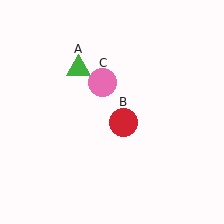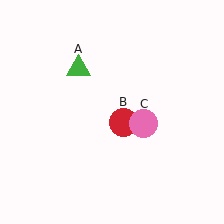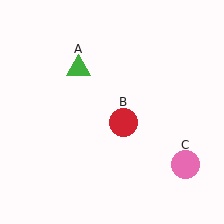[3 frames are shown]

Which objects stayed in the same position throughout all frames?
Green triangle (object A) and red circle (object B) remained stationary.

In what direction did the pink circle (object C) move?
The pink circle (object C) moved down and to the right.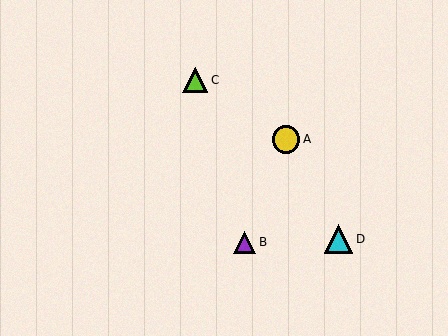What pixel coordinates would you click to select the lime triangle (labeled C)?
Click at (195, 80) to select the lime triangle C.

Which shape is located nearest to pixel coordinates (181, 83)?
The lime triangle (labeled C) at (195, 80) is nearest to that location.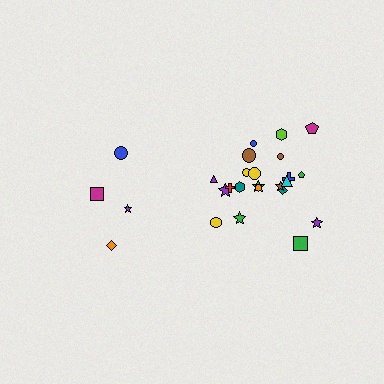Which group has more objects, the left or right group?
The right group.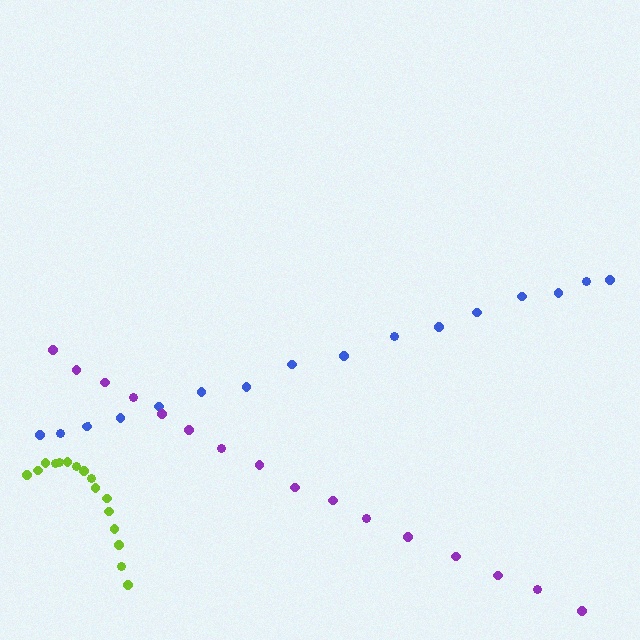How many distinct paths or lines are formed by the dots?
There are 3 distinct paths.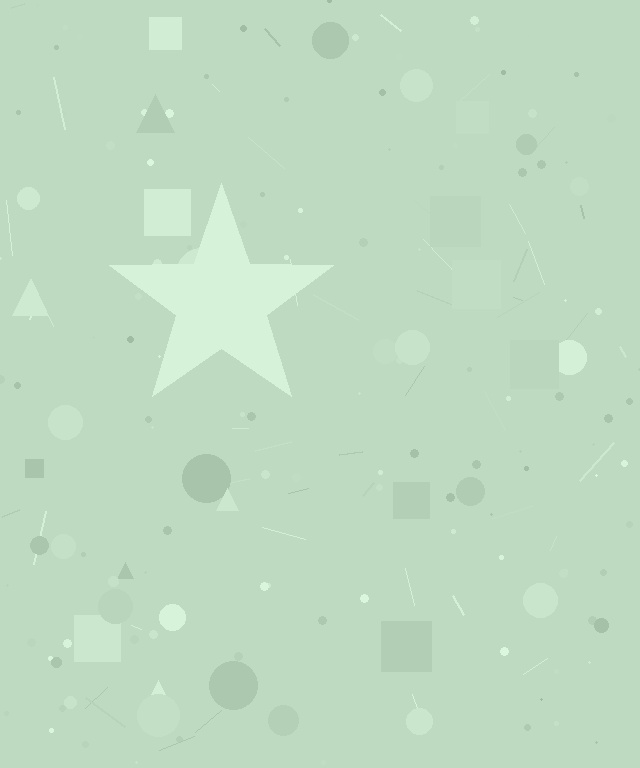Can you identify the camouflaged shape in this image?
The camouflaged shape is a star.